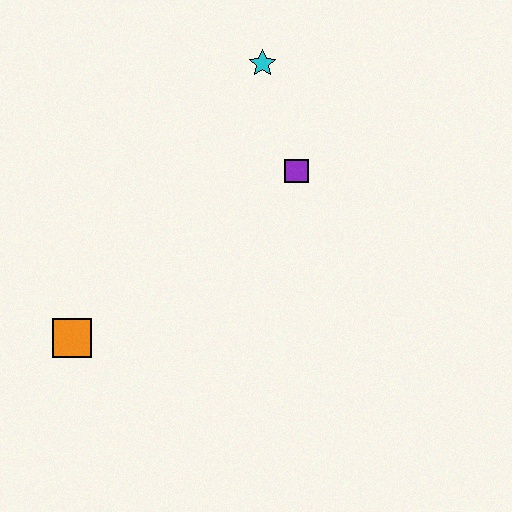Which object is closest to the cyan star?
The purple square is closest to the cyan star.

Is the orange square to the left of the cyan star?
Yes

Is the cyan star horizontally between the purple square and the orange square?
Yes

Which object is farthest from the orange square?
The cyan star is farthest from the orange square.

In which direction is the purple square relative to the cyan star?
The purple square is below the cyan star.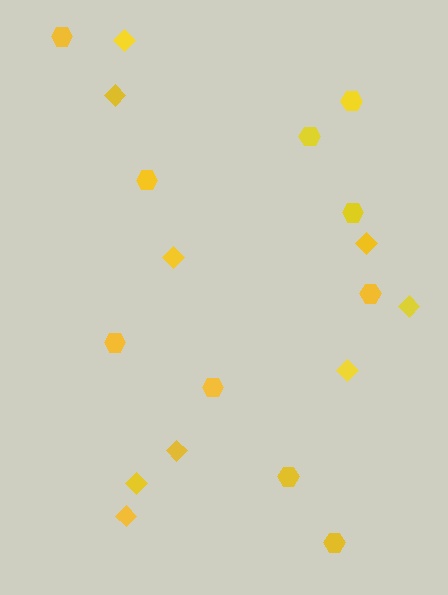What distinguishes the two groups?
There are 2 groups: one group of hexagons (10) and one group of diamonds (9).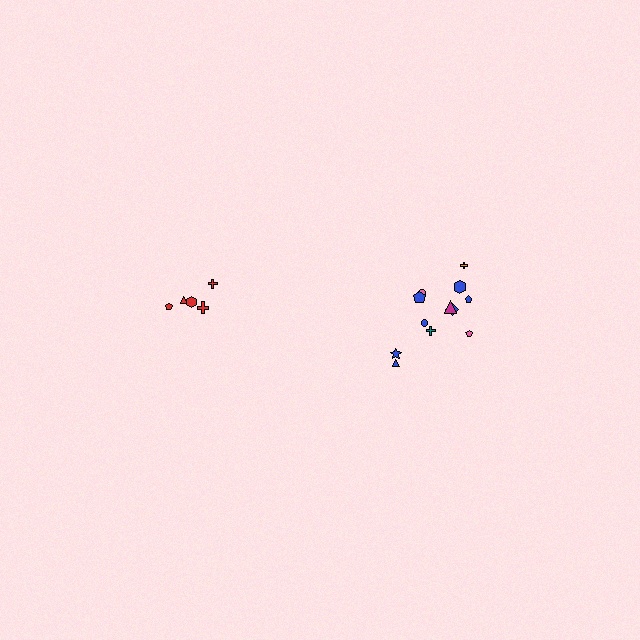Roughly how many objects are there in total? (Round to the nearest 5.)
Roughly 15 objects in total.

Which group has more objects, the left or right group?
The right group.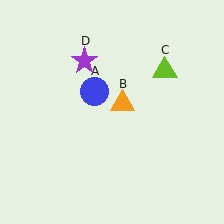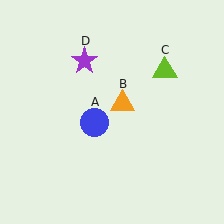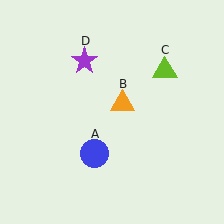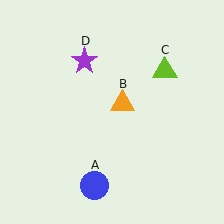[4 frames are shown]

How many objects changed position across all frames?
1 object changed position: blue circle (object A).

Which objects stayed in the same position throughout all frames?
Orange triangle (object B) and lime triangle (object C) and purple star (object D) remained stationary.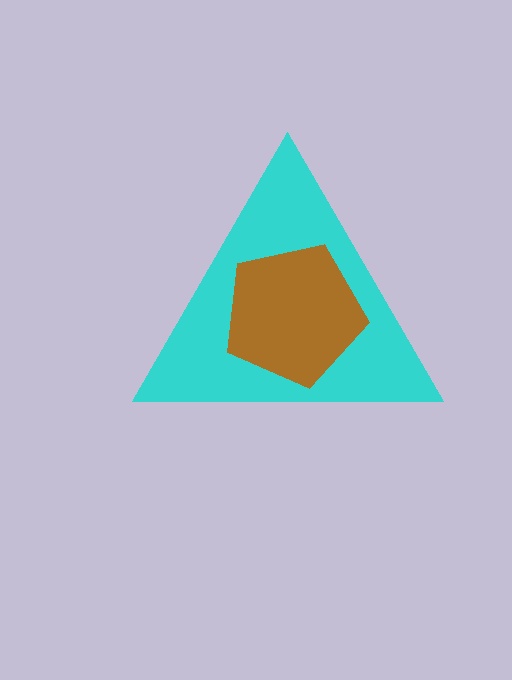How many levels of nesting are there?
2.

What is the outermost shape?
The cyan triangle.